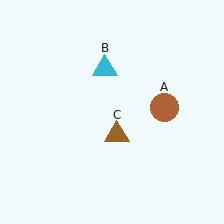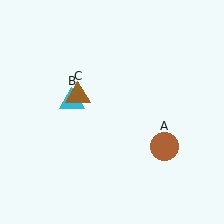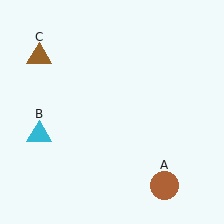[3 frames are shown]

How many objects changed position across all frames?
3 objects changed position: brown circle (object A), cyan triangle (object B), brown triangle (object C).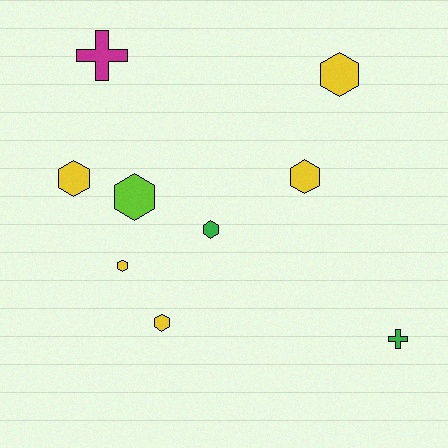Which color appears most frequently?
Yellow, with 5 objects.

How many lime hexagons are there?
There is 1 lime hexagon.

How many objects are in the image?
There are 9 objects.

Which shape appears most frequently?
Hexagon, with 7 objects.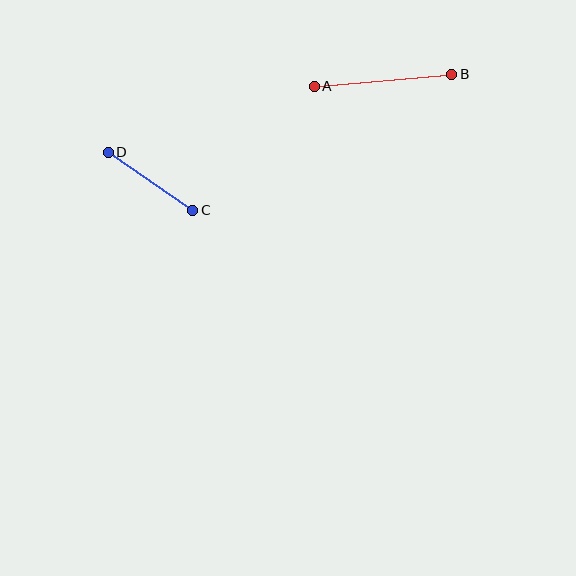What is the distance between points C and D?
The distance is approximately 102 pixels.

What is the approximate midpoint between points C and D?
The midpoint is at approximately (150, 181) pixels.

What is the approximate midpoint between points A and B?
The midpoint is at approximately (383, 80) pixels.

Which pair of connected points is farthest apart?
Points A and B are farthest apart.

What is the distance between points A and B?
The distance is approximately 138 pixels.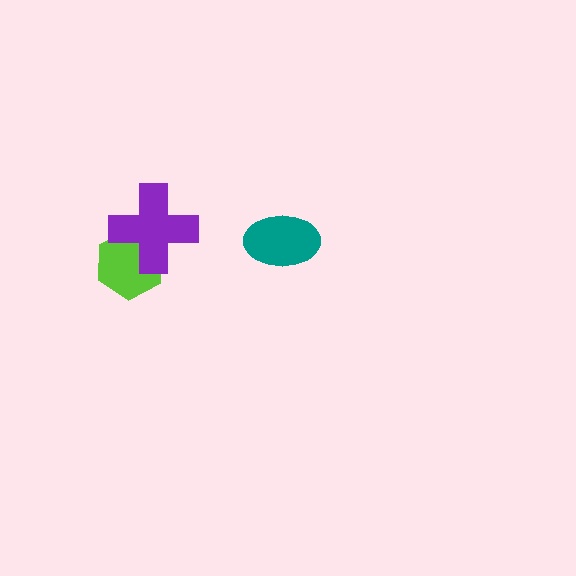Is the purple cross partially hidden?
No, no other shape covers it.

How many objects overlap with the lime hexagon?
1 object overlaps with the lime hexagon.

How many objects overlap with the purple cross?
1 object overlaps with the purple cross.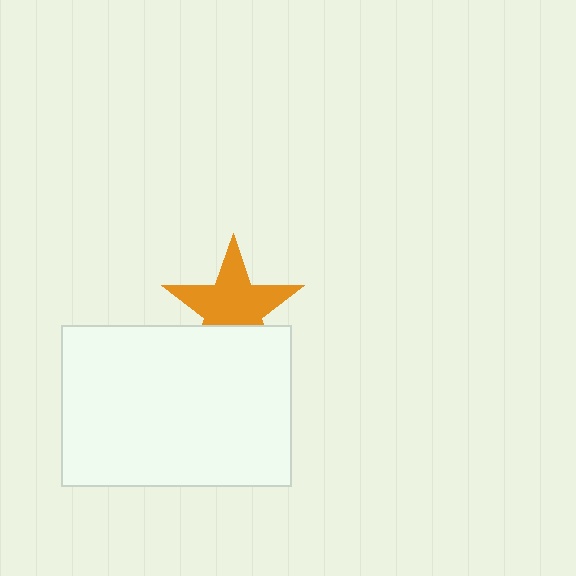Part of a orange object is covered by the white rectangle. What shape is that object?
It is a star.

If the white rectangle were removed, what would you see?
You would see the complete orange star.